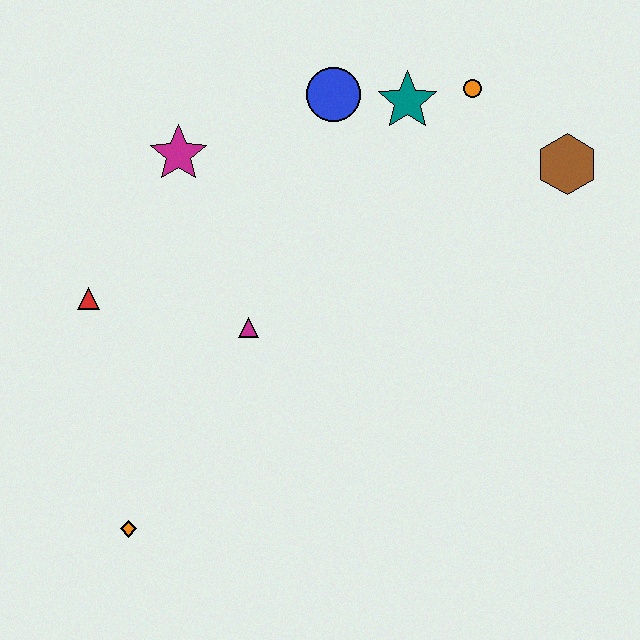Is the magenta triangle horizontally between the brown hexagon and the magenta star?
Yes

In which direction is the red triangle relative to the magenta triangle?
The red triangle is to the left of the magenta triangle.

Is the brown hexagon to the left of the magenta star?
No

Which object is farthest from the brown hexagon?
The orange diamond is farthest from the brown hexagon.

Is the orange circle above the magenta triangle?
Yes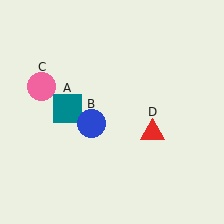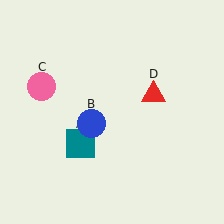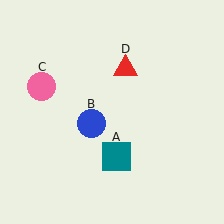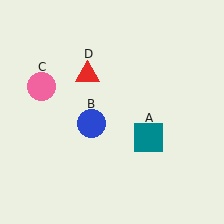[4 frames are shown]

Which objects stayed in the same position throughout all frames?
Blue circle (object B) and pink circle (object C) remained stationary.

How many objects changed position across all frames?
2 objects changed position: teal square (object A), red triangle (object D).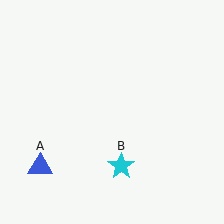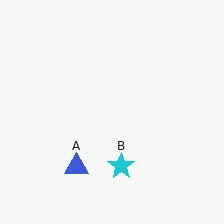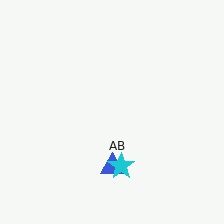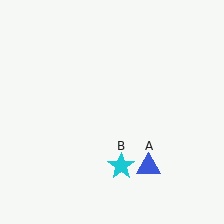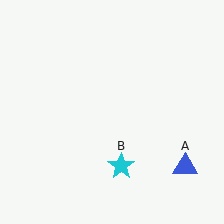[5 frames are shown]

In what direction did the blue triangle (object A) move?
The blue triangle (object A) moved right.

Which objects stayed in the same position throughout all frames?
Cyan star (object B) remained stationary.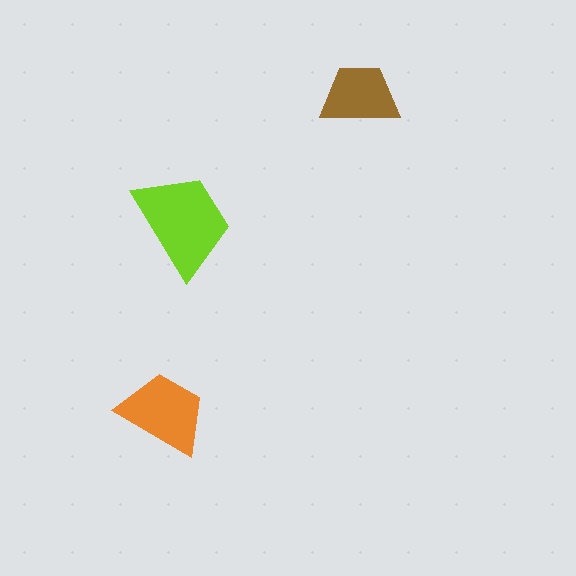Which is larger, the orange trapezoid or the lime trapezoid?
The lime one.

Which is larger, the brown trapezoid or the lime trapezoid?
The lime one.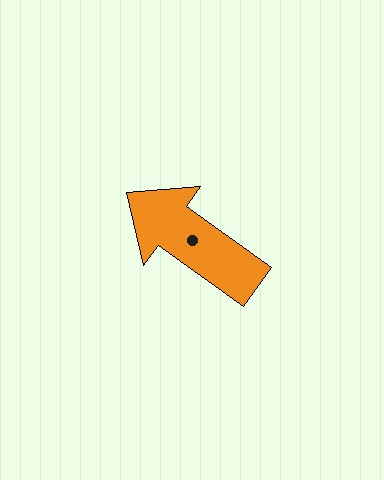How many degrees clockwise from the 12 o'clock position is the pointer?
Approximately 306 degrees.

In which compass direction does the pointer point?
Northwest.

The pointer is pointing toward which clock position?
Roughly 10 o'clock.